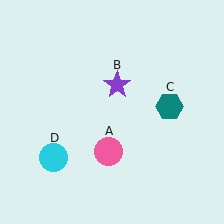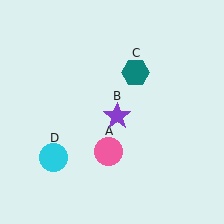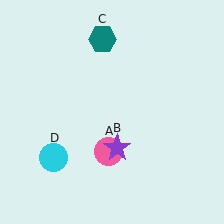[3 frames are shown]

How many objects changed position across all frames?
2 objects changed position: purple star (object B), teal hexagon (object C).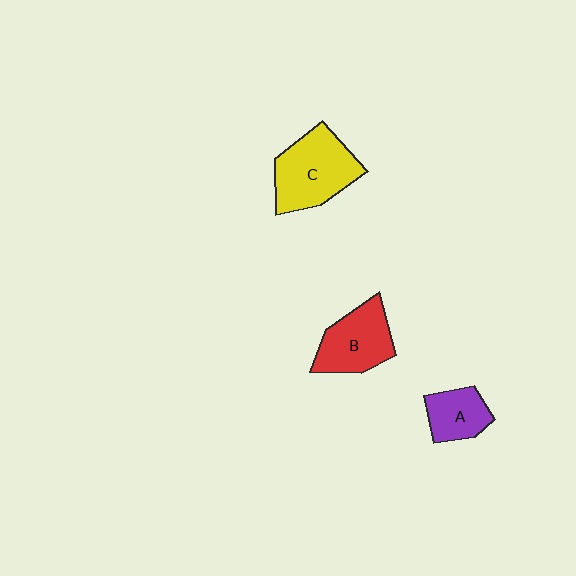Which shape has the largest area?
Shape C (yellow).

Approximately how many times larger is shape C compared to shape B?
Approximately 1.2 times.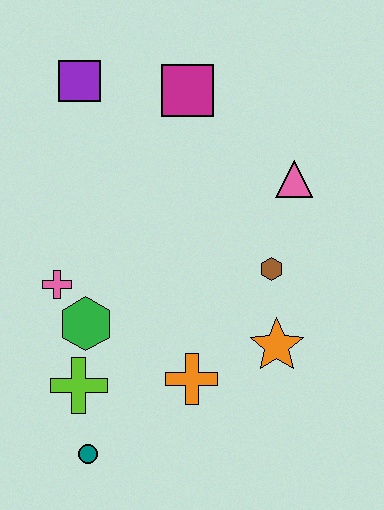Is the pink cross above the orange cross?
Yes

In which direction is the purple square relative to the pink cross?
The purple square is above the pink cross.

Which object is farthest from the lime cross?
The magenta square is farthest from the lime cross.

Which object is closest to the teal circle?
The lime cross is closest to the teal circle.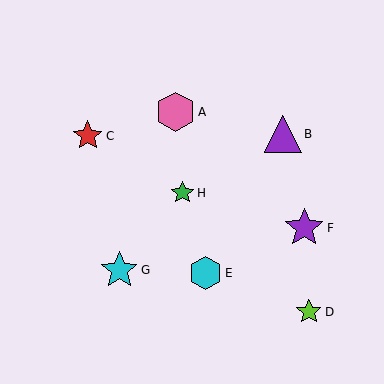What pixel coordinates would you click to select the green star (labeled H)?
Click at (183, 193) to select the green star H.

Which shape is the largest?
The pink hexagon (labeled A) is the largest.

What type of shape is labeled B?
Shape B is a purple triangle.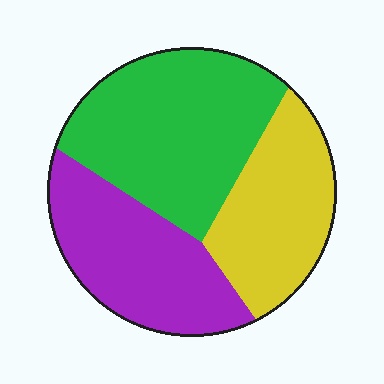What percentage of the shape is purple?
Purple covers roughly 30% of the shape.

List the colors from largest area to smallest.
From largest to smallest: green, purple, yellow.